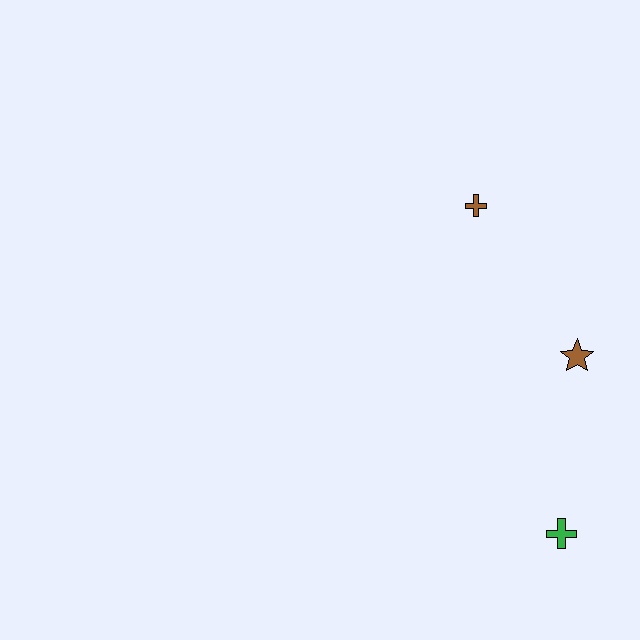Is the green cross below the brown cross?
Yes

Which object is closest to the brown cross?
The brown star is closest to the brown cross.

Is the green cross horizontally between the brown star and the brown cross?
Yes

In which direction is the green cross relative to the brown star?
The green cross is below the brown star.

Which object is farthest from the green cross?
The brown cross is farthest from the green cross.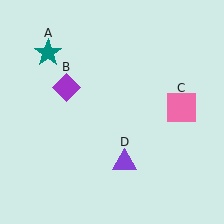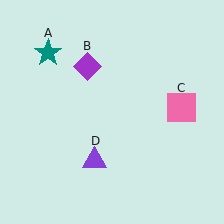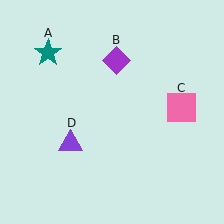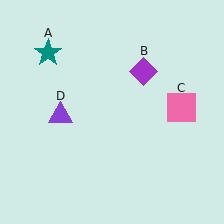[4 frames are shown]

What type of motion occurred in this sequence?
The purple diamond (object B), purple triangle (object D) rotated clockwise around the center of the scene.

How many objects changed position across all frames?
2 objects changed position: purple diamond (object B), purple triangle (object D).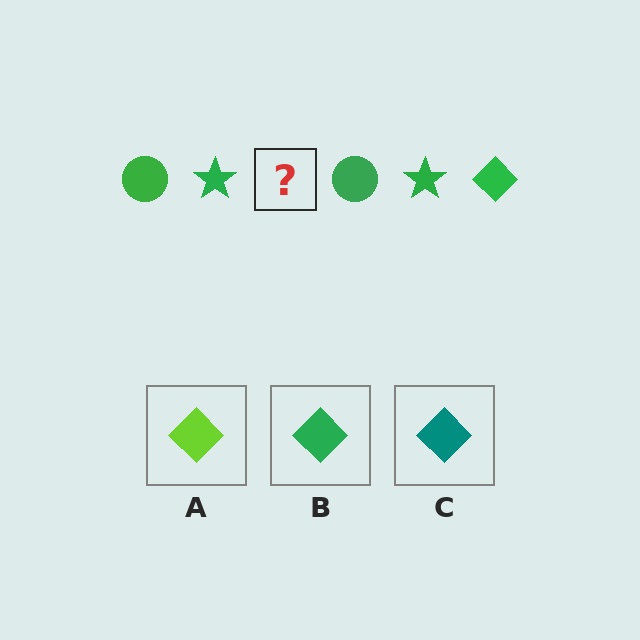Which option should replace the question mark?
Option B.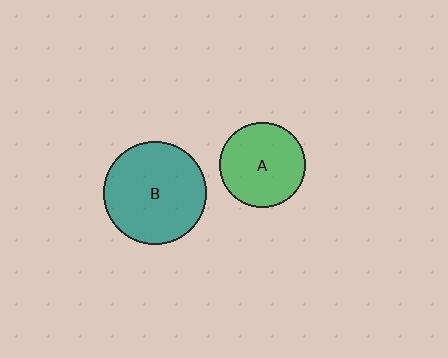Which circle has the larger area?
Circle B (teal).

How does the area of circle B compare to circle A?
Approximately 1.5 times.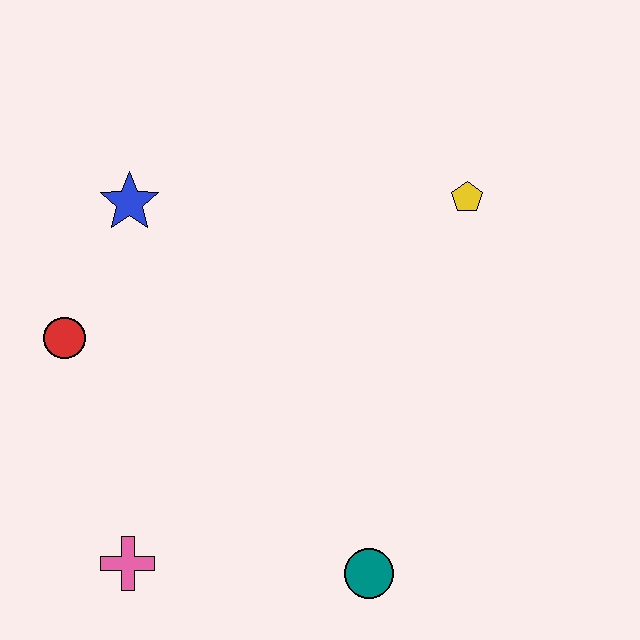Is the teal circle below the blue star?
Yes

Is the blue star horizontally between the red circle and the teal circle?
Yes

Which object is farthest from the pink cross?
The yellow pentagon is farthest from the pink cross.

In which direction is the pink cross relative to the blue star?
The pink cross is below the blue star.